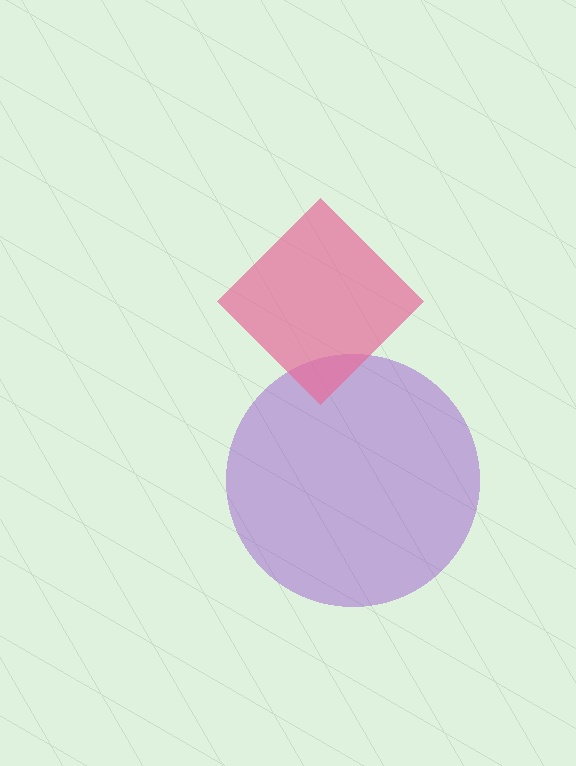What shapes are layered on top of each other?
The layered shapes are: a purple circle, a pink diamond.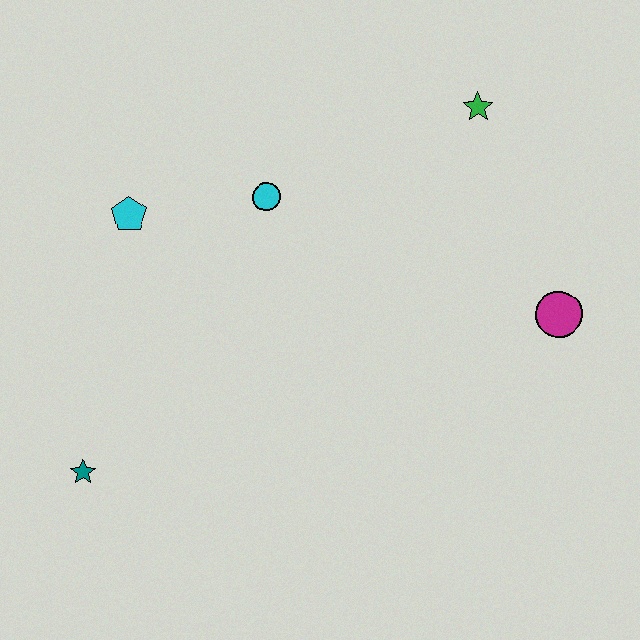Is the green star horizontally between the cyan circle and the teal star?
No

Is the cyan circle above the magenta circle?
Yes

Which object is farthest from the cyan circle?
The teal star is farthest from the cyan circle.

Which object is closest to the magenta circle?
The green star is closest to the magenta circle.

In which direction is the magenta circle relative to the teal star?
The magenta circle is to the right of the teal star.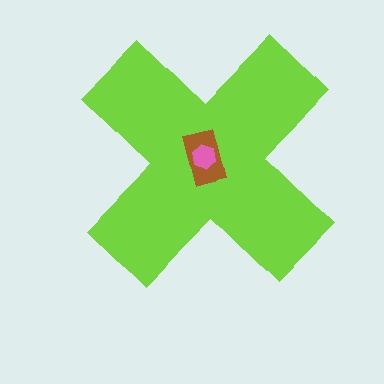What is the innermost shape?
The pink hexagon.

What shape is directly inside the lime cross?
The brown rectangle.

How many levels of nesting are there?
3.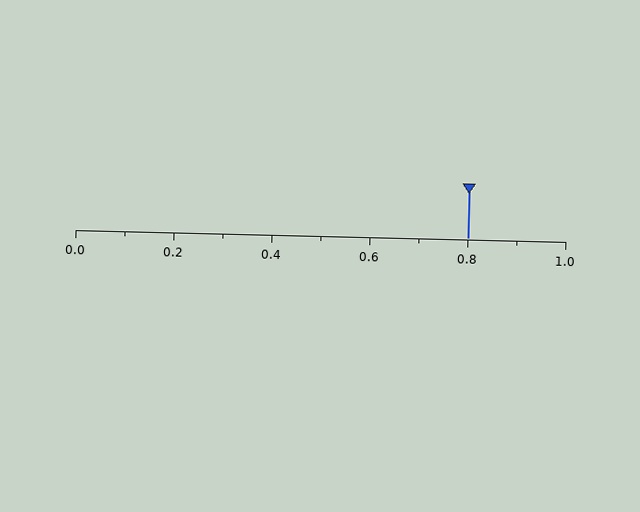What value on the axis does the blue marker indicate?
The marker indicates approximately 0.8.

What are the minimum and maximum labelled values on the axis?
The axis runs from 0.0 to 1.0.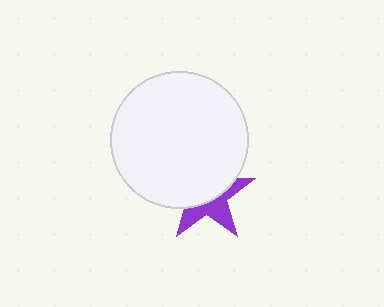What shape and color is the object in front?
The object in front is a white circle.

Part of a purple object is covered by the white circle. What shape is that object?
It is a star.